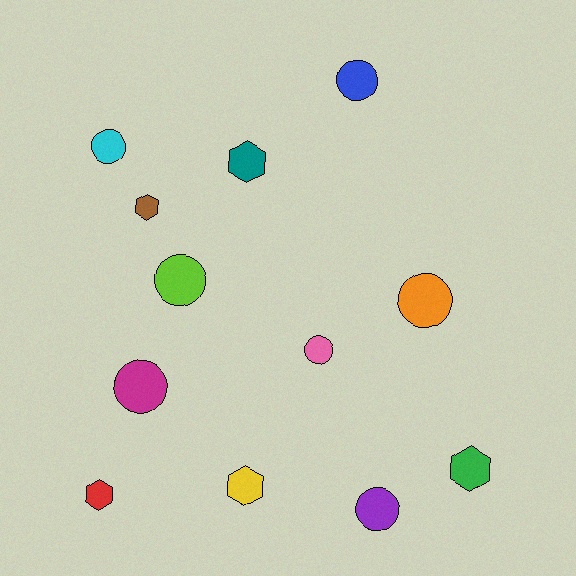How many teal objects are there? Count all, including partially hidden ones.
There is 1 teal object.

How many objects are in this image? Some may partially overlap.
There are 12 objects.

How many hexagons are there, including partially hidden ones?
There are 5 hexagons.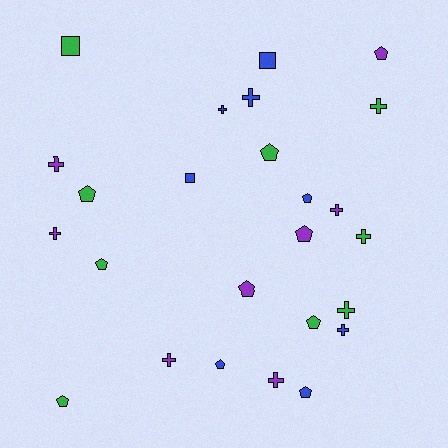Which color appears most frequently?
Green, with 9 objects.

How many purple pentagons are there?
There are 3 purple pentagons.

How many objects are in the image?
There are 25 objects.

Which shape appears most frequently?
Cross, with 11 objects.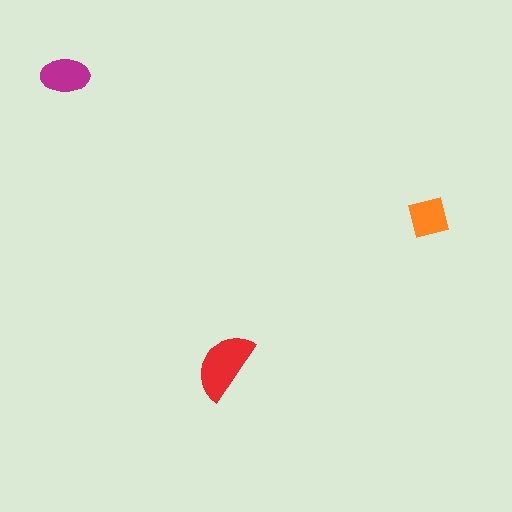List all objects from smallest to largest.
The orange square, the magenta ellipse, the red semicircle.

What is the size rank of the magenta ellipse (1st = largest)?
2nd.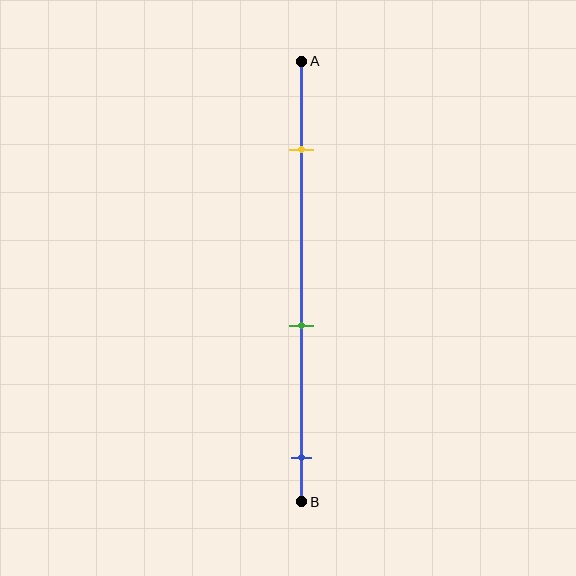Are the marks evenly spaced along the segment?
Yes, the marks are approximately evenly spaced.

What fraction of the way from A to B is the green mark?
The green mark is approximately 60% (0.6) of the way from A to B.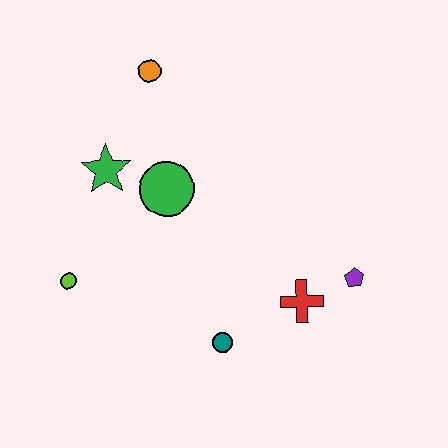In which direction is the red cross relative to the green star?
The red cross is to the right of the green star.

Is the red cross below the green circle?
Yes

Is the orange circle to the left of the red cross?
Yes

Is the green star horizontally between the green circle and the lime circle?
Yes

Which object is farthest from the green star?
The purple pentagon is farthest from the green star.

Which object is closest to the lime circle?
The green star is closest to the lime circle.